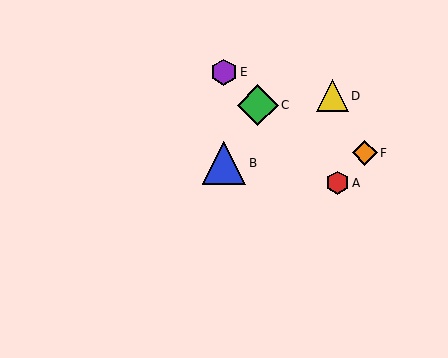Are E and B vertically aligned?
Yes, both are at x≈224.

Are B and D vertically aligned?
No, B is at x≈224 and D is at x≈332.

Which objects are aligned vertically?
Objects B, E are aligned vertically.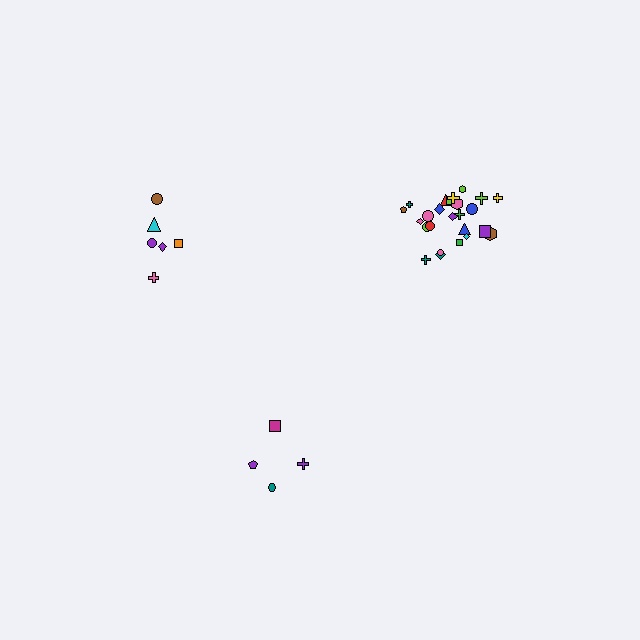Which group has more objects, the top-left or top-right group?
The top-right group.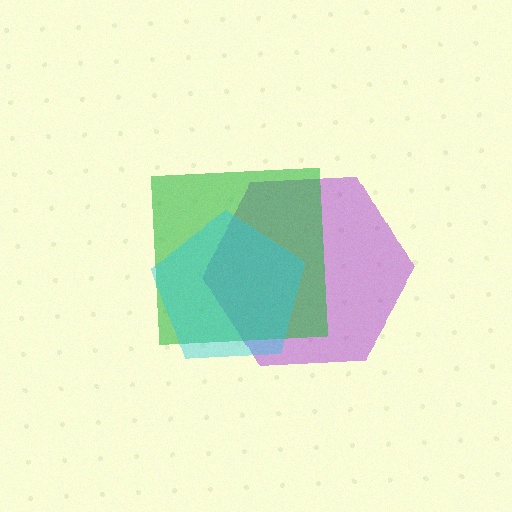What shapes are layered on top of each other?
The layered shapes are: a purple hexagon, a green square, a cyan pentagon.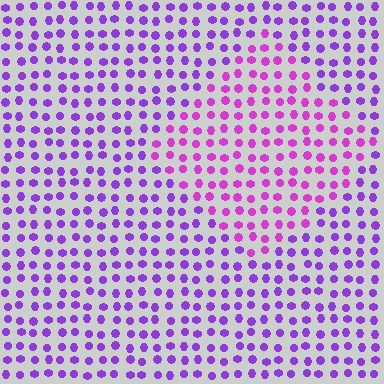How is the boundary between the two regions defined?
The boundary is defined purely by a slight shift in hue (about 30 degrees). Spacing, size, and orientation are identical on both sides.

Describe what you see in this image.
The image is filled with small purple elements in a uniform arrangement. A diamond-shaped region is visible where the elements are tinted to a slightly different hue, forming a subtle color boundary.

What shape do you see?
I see a diamond.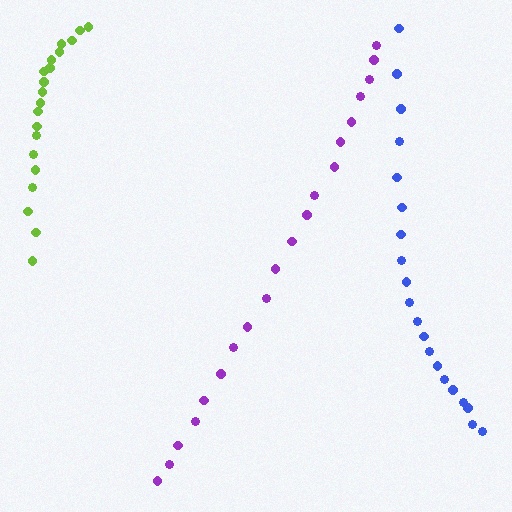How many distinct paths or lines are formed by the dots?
There are 3 distinct paths.